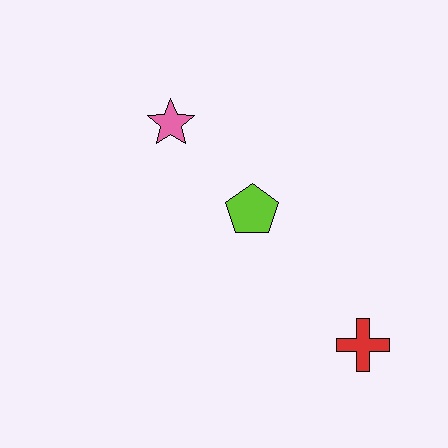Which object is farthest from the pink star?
The red cross is farthest from the pink star.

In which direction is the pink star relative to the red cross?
The pink star is above the red cross.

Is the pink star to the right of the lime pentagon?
No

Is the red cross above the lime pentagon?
No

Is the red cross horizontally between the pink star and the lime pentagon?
No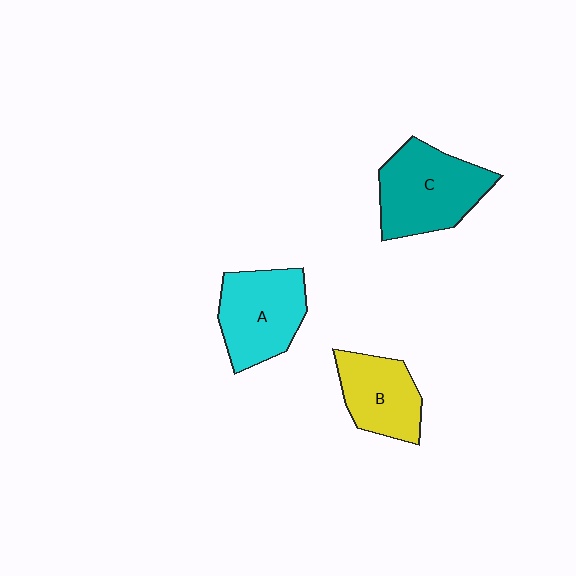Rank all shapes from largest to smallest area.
From largest to smallest: C (teal), A (cyan), B (yellow).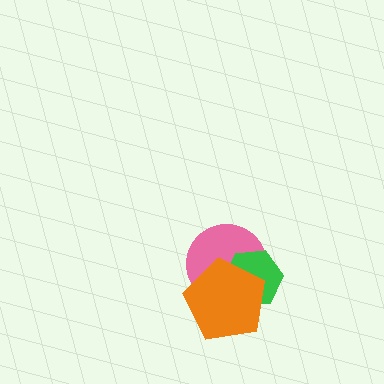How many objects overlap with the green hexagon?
2 objects overlap with the green hexagon.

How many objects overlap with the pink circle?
2 objects overlap with the pink circle.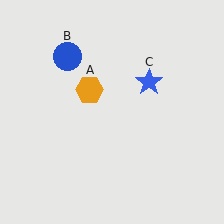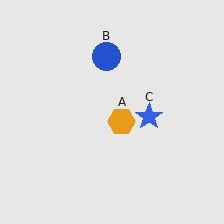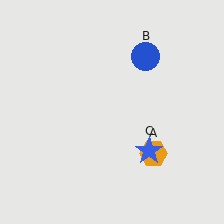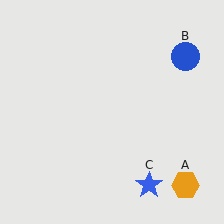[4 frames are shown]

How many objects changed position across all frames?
3 objects changed position: orange hexagon (object A), blue circle (object B), blue star (object C).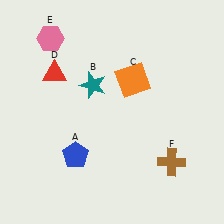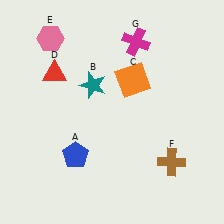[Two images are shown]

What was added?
A magenta cross (G) was added in Image 2.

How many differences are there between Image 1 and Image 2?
There is 1 difference between the two images.